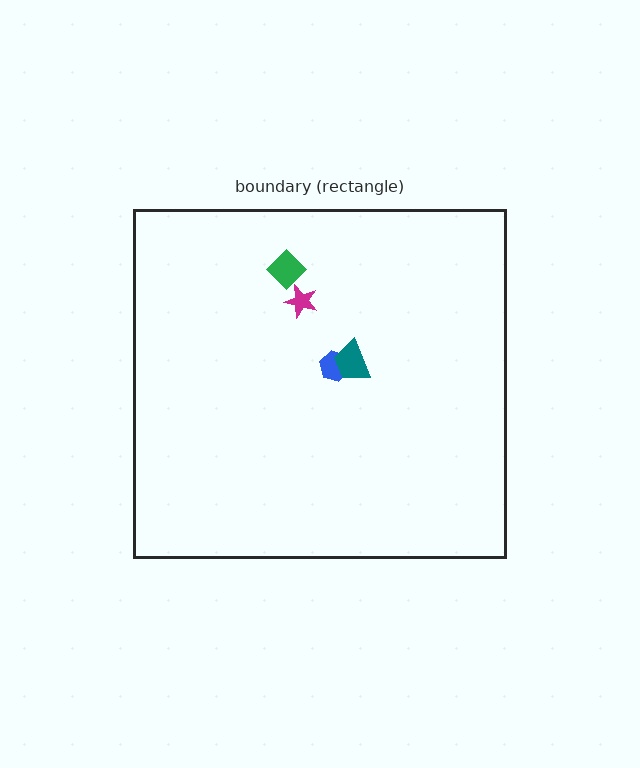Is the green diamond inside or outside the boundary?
Inside.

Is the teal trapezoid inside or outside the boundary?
Inside.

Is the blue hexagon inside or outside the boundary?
Inside.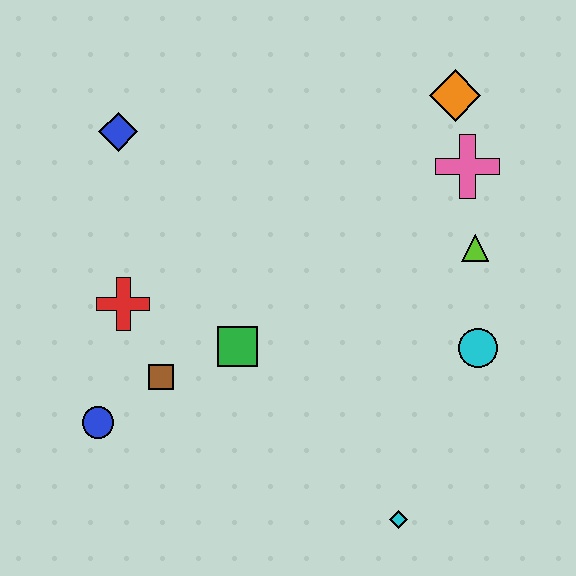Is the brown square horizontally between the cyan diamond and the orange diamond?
No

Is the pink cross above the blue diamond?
No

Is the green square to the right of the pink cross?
No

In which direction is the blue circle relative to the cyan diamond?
The blue circle is to the left of the cyan diamond.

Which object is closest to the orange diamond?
The pink cross is closest to the orange diamond.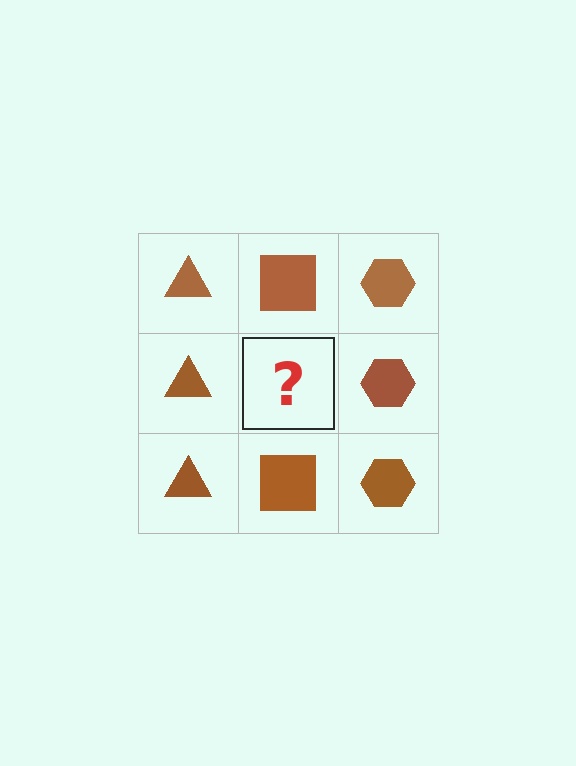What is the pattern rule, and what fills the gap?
The rule is that each column has a consistent shape. The gap should be filled with a brown square.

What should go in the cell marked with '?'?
The missing cell should contain a brown square.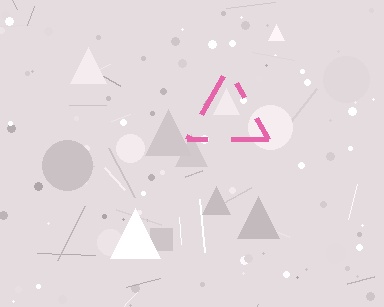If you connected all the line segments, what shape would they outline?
They would outline a triangle.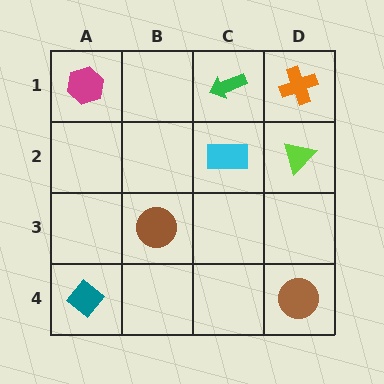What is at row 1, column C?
A green arrow.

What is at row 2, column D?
A lime triangle.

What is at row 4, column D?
A brown circle.